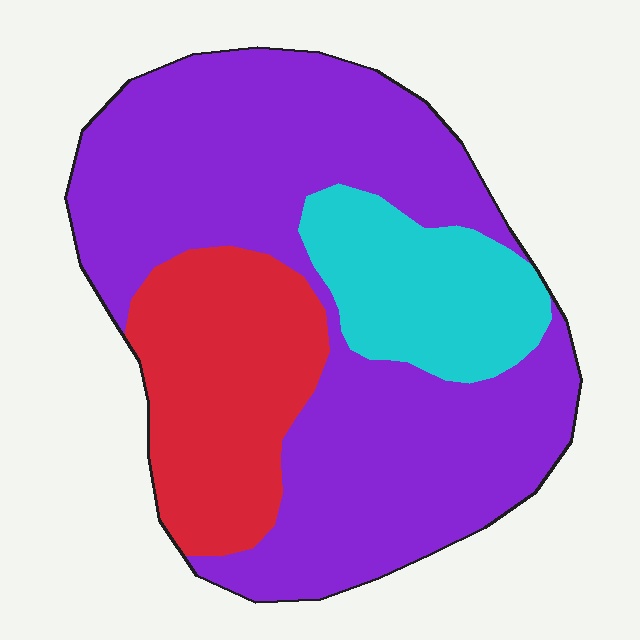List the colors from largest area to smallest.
From largest to smallest: purple, red, cyan.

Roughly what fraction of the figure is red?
Red covers 22% of the figure.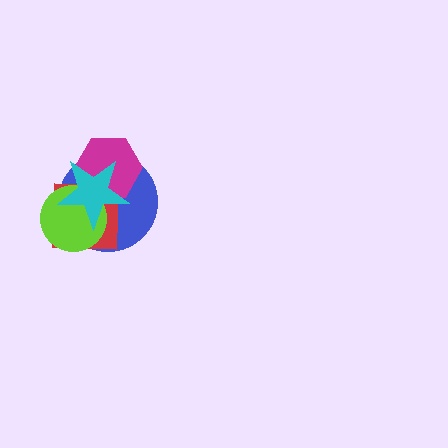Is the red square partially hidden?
Yes, it is partially covered by another shape.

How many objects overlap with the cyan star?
4 objects overlap with the cyan star.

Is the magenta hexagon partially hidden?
Yes, it is partially covered by another shape.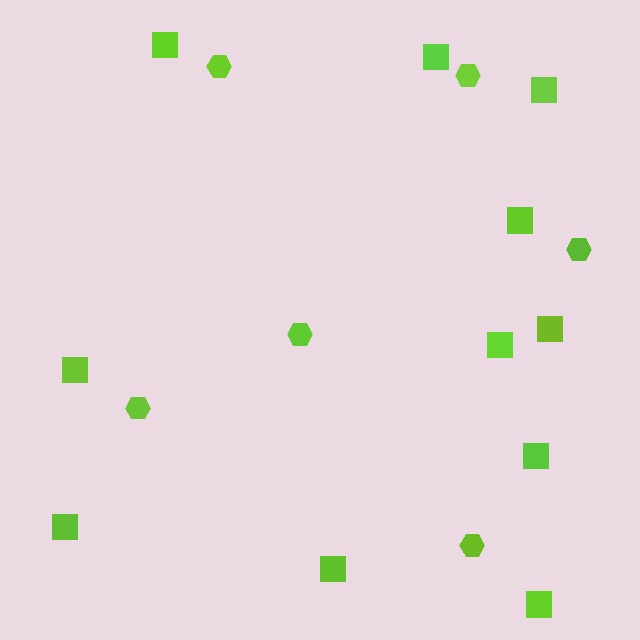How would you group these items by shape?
There are 2 groups: one group of squares (11) and one group of hexagons (6).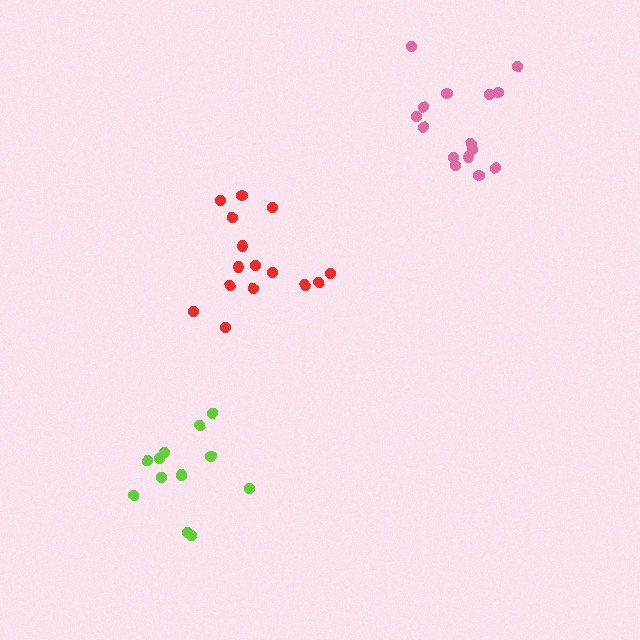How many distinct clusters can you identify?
There are 3 distinct clusters.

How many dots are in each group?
Group 1: 15 dots, Group 2: 15 dots, Group 3: 13 dots (43 total).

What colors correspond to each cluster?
The clusters are colored: pink, red, lime.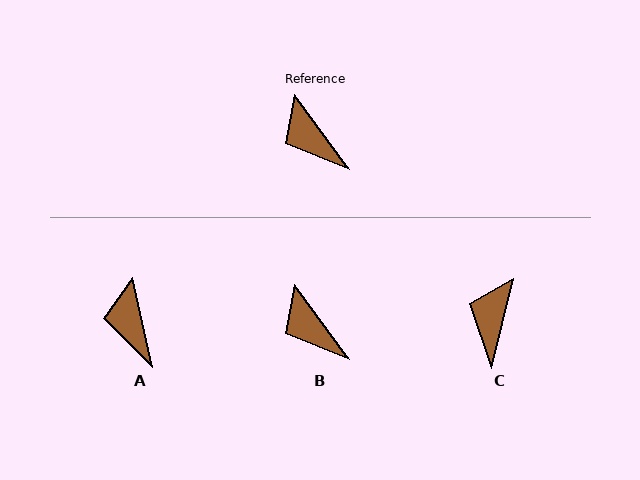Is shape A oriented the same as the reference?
No, it is off by about 24 degrees.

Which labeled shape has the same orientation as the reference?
B.